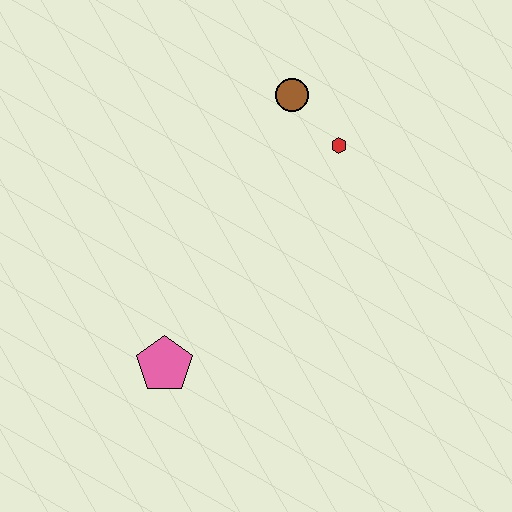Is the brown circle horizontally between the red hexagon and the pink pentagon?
Yes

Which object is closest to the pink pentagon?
The red hexagon is closest to the pink pentagon.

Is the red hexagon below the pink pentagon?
No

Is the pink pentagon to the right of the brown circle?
No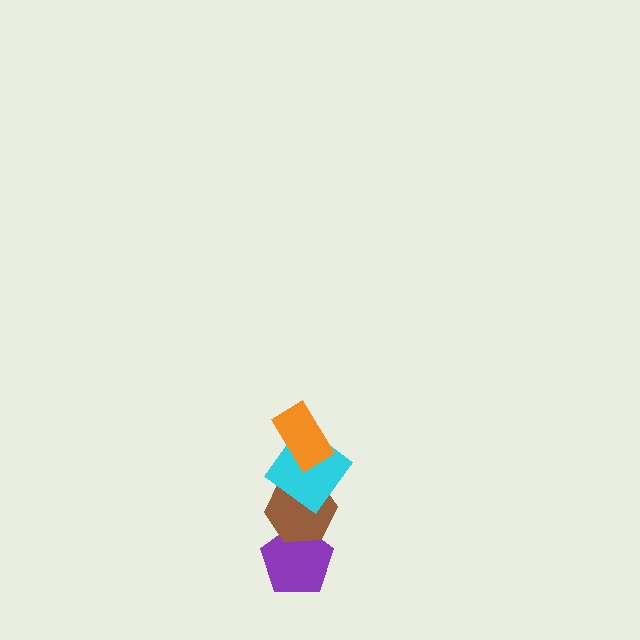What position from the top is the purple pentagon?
The purple pentagon is 4th from the top.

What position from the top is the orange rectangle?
The orange rectangle is 1st from the top.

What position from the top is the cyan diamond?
The cyan diamond is 2nd from the top.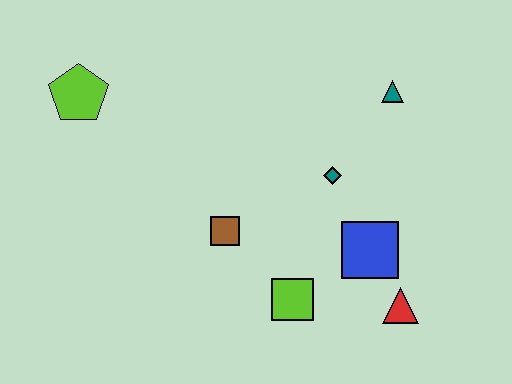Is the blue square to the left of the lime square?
No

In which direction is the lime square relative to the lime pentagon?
The lime square is to the right of the lime pentagon.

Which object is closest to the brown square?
The lime square is closest to the brown square.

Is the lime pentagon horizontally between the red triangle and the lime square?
No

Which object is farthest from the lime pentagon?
The red triangle is farthest from the lime pentagon.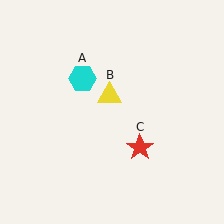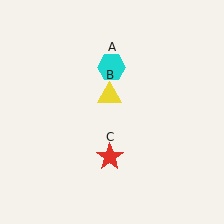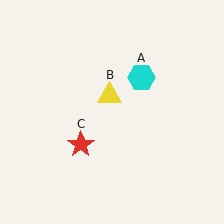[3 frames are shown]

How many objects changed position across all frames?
2 objects changed position: cyan hexagon (object A), red star (object C).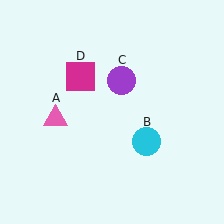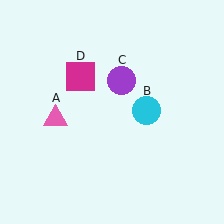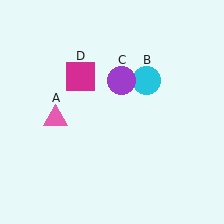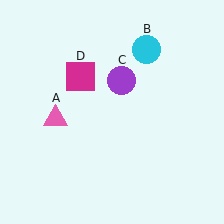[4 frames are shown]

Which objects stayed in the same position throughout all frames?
Pink triangle (object A) and purple circle (object C) and magenta square (object D) remained stationary.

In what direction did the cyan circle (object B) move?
The cyan circle (object B) moved up.